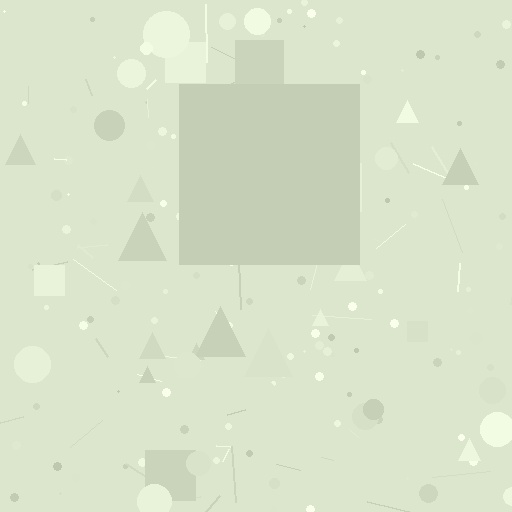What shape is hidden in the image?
A square is hidden in the image.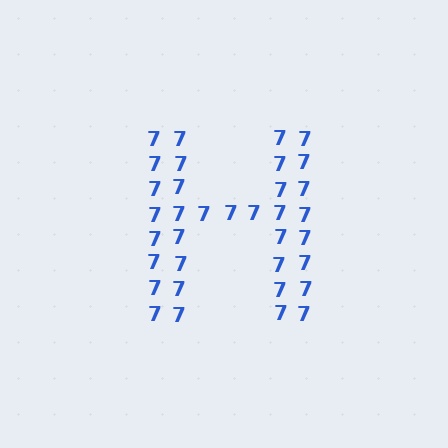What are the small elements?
The small elements are digit 7's.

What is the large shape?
The large shape is the letter H.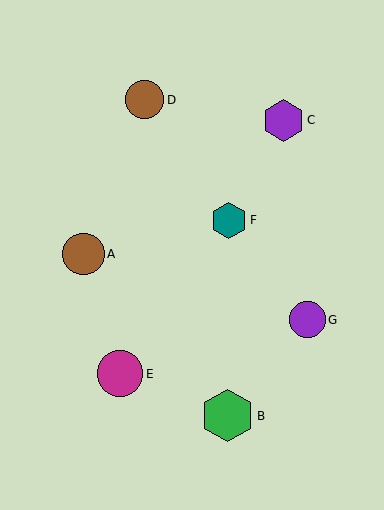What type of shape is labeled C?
Shape C is a purple hexagon.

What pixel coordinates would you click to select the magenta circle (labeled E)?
Click at (120, 374) to select the magenta circle E.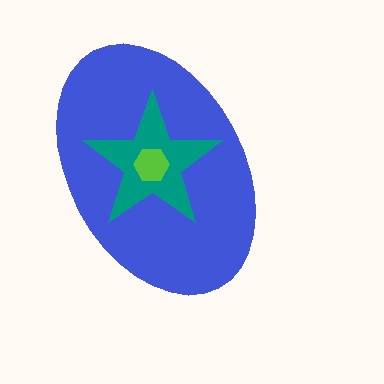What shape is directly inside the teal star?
The lime hexagon.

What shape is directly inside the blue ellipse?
The teal star.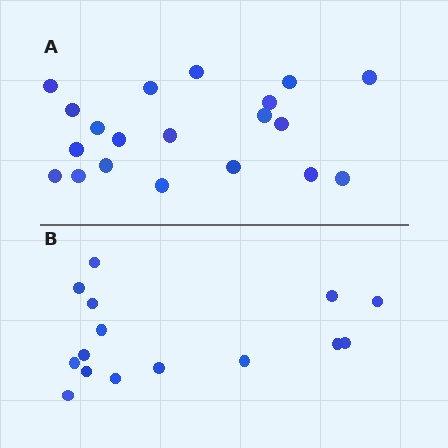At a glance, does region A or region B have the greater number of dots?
Region A (the top region) has more dots.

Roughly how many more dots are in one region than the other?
Region A has about 5 more dots than region B.